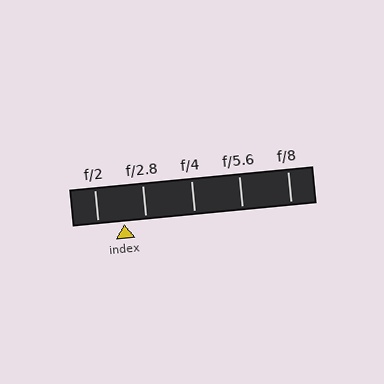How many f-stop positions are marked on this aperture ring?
There are 5 f-stop positions marked.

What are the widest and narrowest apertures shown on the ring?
The widest aperture shown is f/2 and the narrowest is f/8.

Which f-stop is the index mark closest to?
The index mark is closest to f/2.8.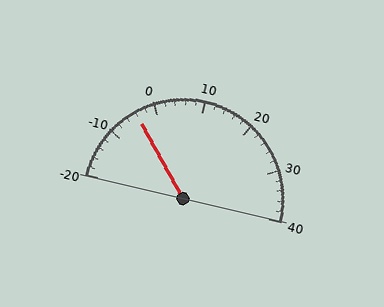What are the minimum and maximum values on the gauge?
The gauge ranges from -20 to 40.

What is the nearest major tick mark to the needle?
The nearest major tick mark is 0.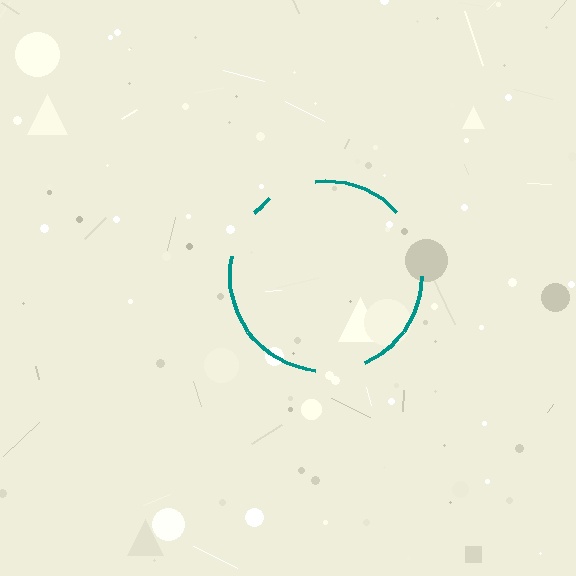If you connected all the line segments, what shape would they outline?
They would outline a circle.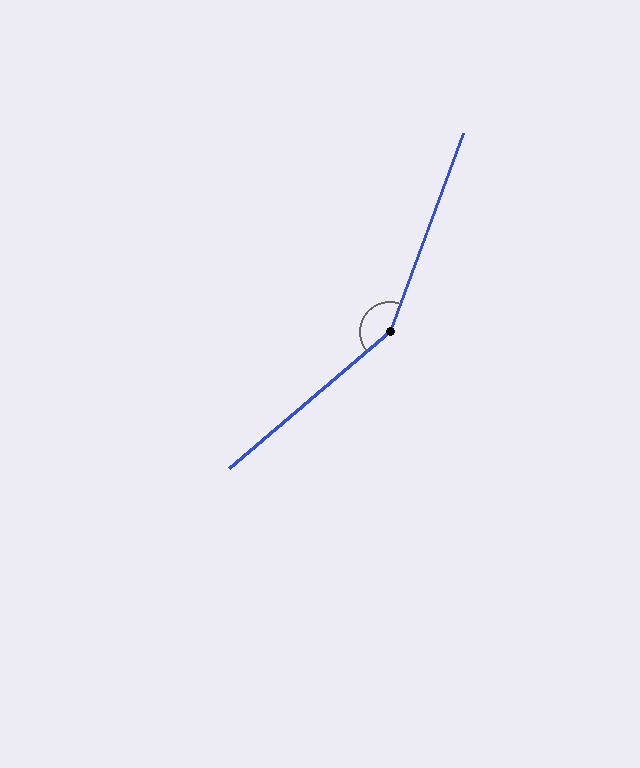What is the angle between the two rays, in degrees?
Approximately 151 degrees.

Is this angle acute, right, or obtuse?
It is obtuse.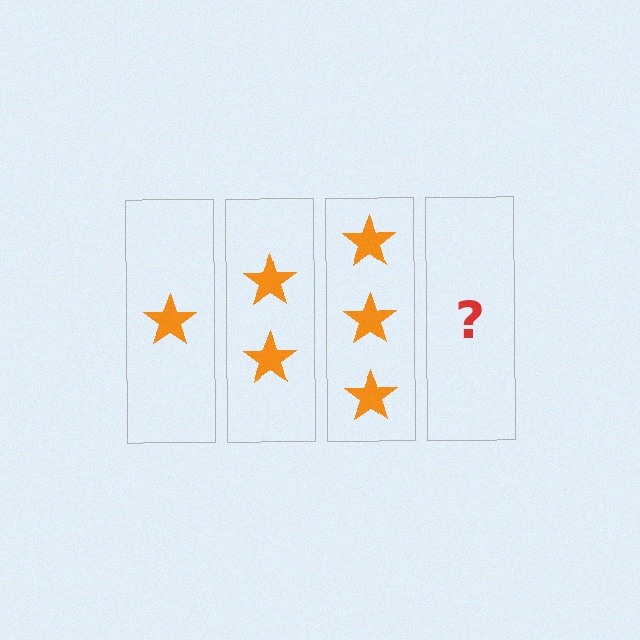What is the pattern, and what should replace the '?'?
The pattern is that each step adds one more star. The '?' should be 4 stars.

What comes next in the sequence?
The next element should be 4 stars.